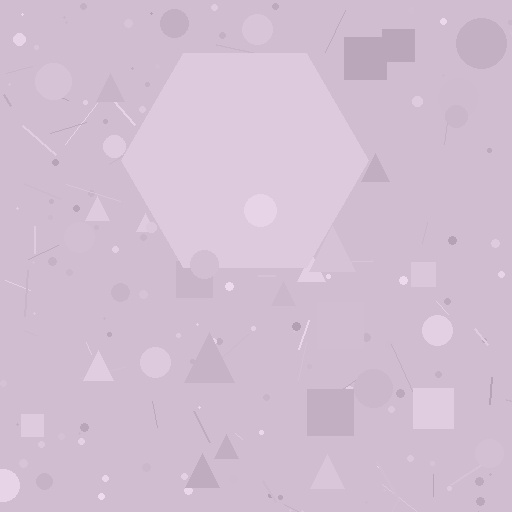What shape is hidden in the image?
A hexagon is hidden in the image.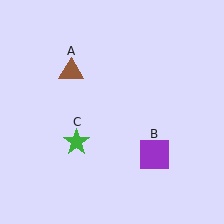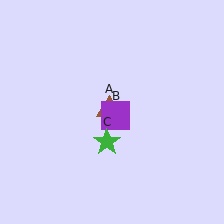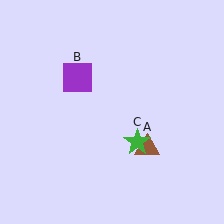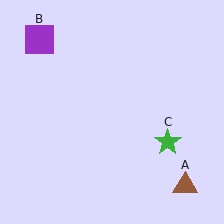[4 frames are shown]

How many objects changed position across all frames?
3 objects changed position: brown triangle (object A), purple square (object B), green star (object C).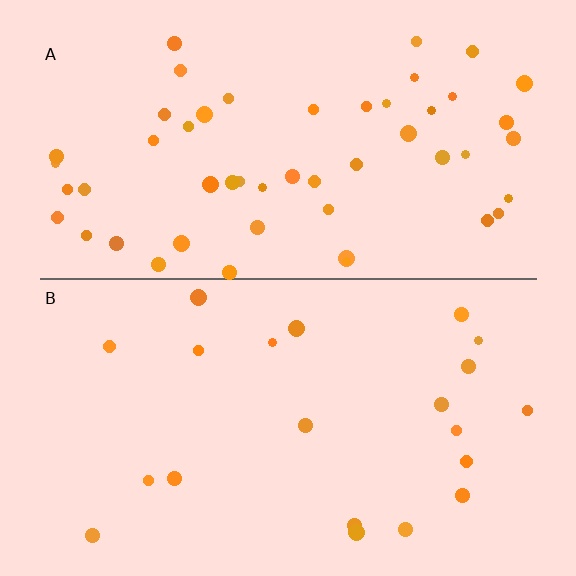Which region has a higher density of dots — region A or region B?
A (the top).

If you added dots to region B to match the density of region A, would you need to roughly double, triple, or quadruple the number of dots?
Approximately double.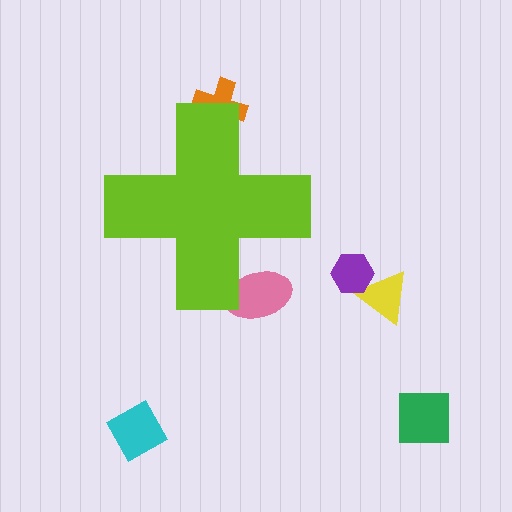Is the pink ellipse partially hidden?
Yes, the pink ellipse is partially hidden behind the lime cross.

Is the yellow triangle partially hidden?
No, the yellow triangle is fully visible.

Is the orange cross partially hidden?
Yes, the orange cross is partially hidden behind the lime cross.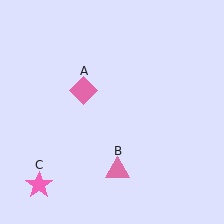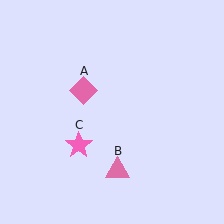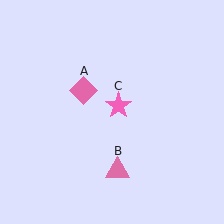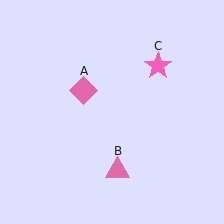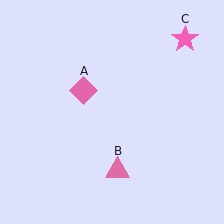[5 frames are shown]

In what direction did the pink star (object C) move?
The pink star (object C) moved up and to the right.